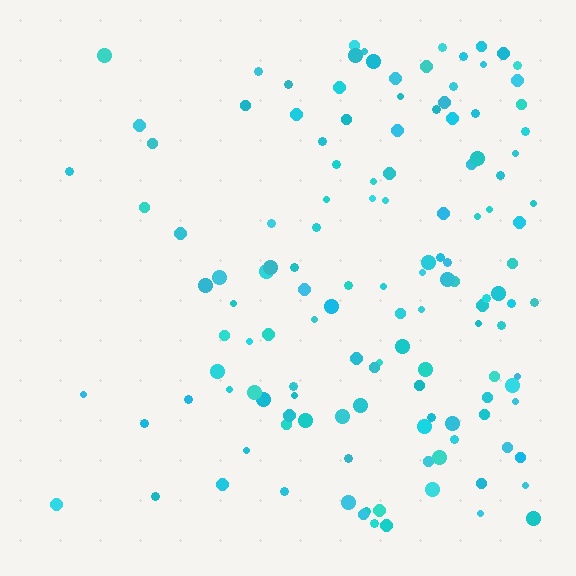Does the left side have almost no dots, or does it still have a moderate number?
Still a moderate number, just noticeably fewer than the right.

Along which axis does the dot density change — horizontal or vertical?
Horizontal.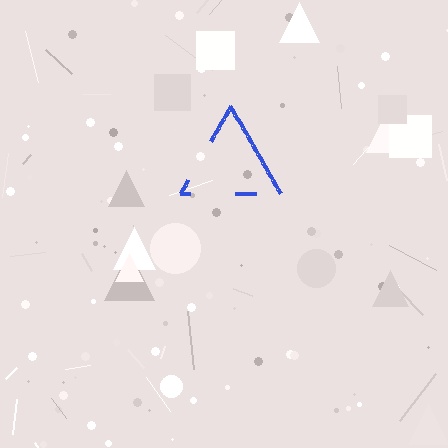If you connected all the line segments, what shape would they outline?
They would outline a triangle.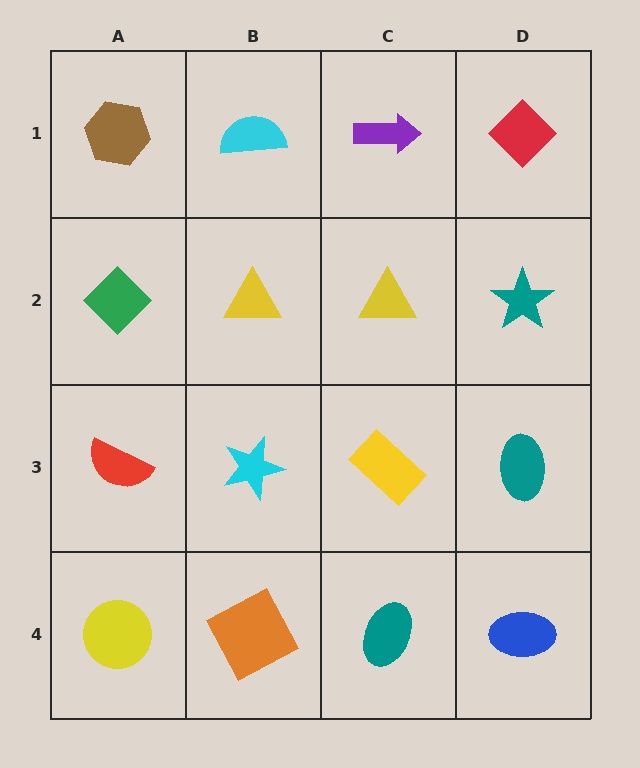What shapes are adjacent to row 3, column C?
A yellow triangle (row 2, column C), a teal ellipse (row 4, column C), a cyan star (row 3, column B), a teal ellipse (row 3, column D).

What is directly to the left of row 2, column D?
A yellow triangle.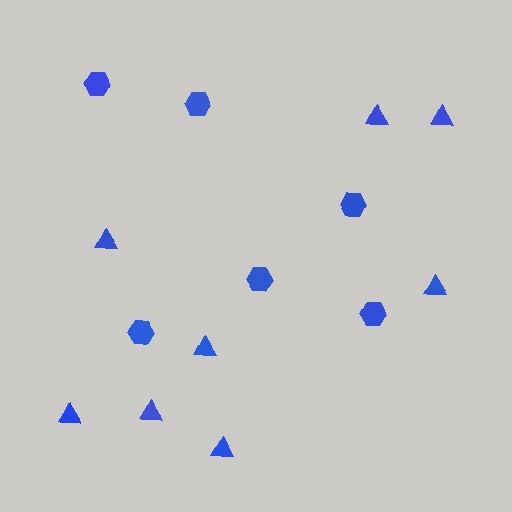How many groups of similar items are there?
There are 2 groups: one group of triangles (8) and one group of hexagons (6).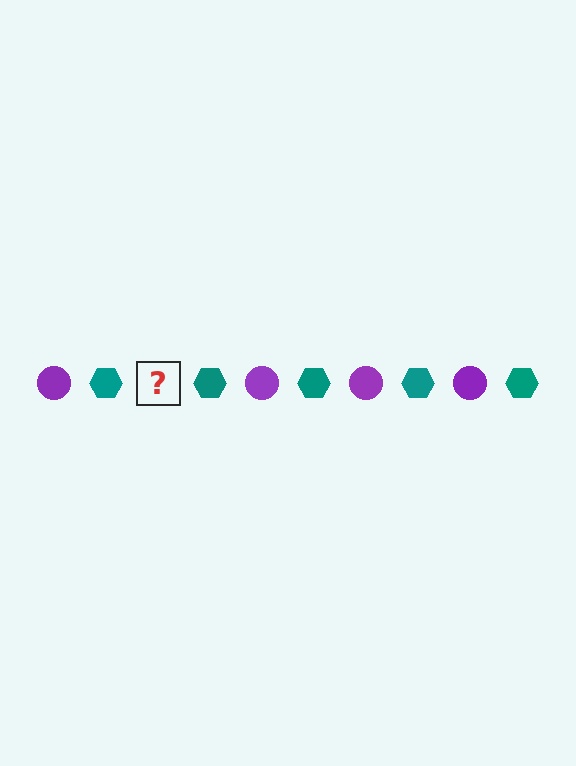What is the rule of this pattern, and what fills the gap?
The rule is that the pattern alternates between purple circle and teal hexagon. The gap should be filled with a purple circle.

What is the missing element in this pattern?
The missing element is a purple circle.